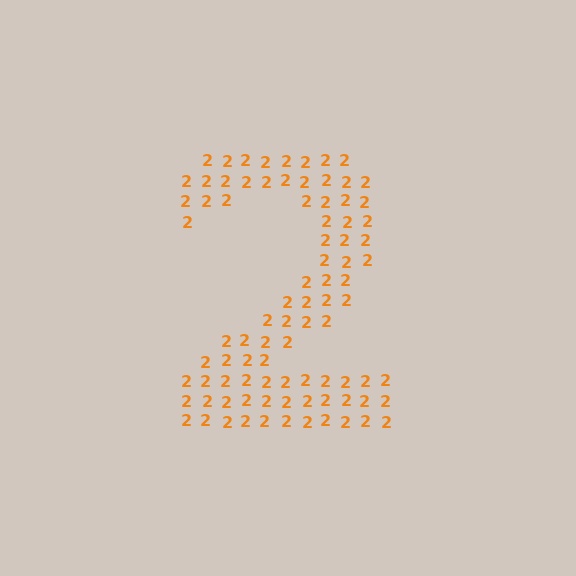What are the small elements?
The small elements are digit 2's.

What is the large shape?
The large shape is the digit 2.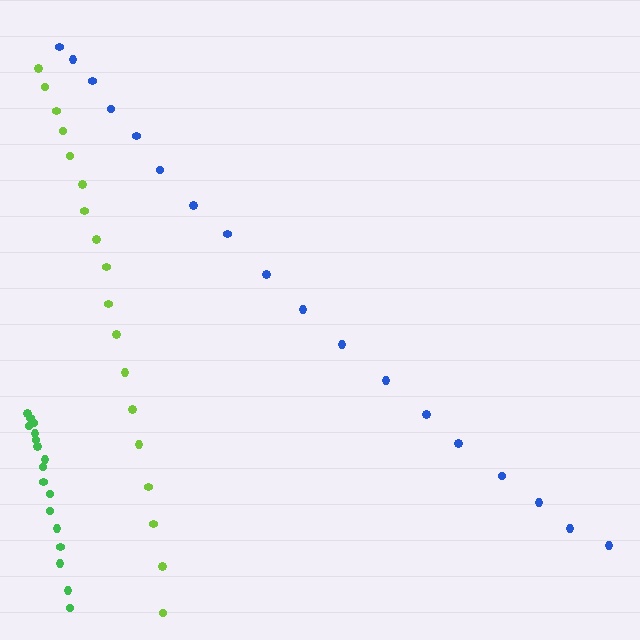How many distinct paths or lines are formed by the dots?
There are 3 distinct paths.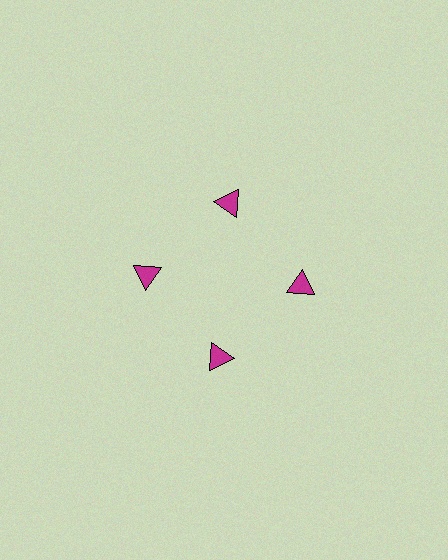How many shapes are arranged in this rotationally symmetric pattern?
There are 4 shapes, arranged in 4 groups of 1.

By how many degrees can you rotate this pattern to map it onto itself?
The pattern maps onto itself every 90 degrees of rotation.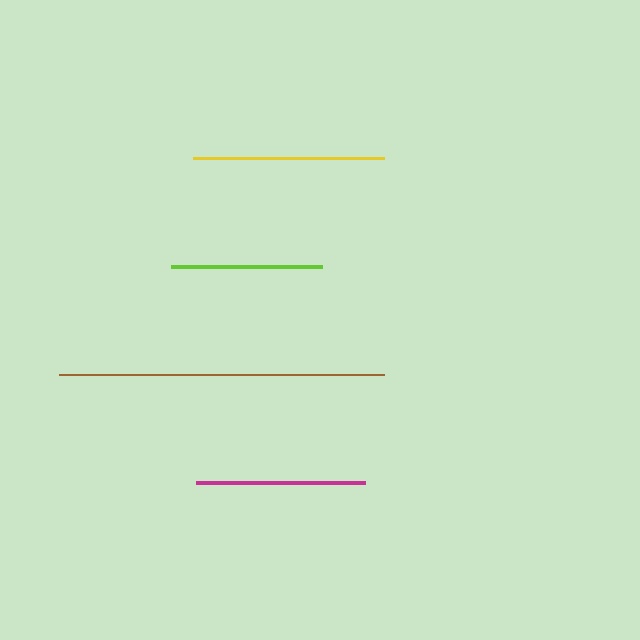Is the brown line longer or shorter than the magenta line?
The brown line is longer than the magenta line.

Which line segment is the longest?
The brown line is the longest at approximately 325 pixels.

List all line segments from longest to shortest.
From longest to shortest: brown, yellow, magenta, lime.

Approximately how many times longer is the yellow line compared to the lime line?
The yellow line is approximately 1.3 times the length of the lime line.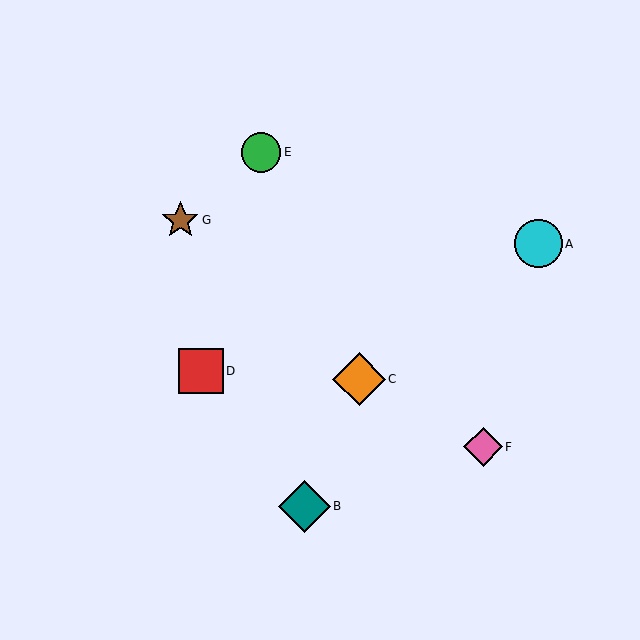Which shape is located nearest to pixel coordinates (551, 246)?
The cyan circle (labeled A) at (538, 244) is nearest to that location.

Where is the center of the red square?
The center of the red square is at (201, 371).